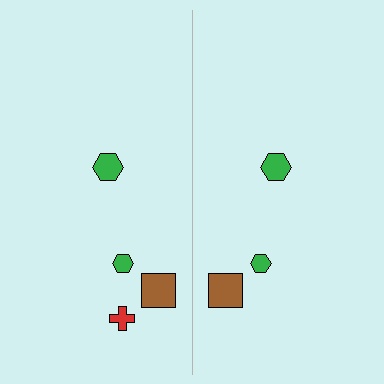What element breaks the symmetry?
A red cross is missing from the right side.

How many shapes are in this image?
There are 7 shapes in this image.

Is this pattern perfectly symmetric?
No, the pattern is not perfectly symmetric. A red cross is missing from the right side.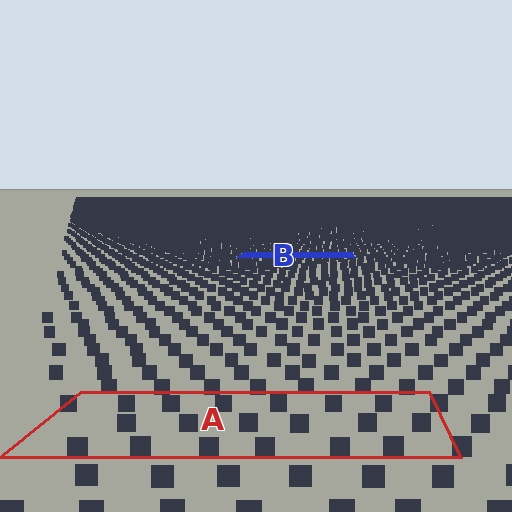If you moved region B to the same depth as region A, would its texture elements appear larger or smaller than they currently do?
They would appear larger. At a closer depth, the same texture elements are projected at a bigger on-screen size.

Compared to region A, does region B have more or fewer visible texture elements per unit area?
Region B has more texture elements per unit area — they are packed more densely because it is farther away.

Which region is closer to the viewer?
Region A is closer. The texture elements there are larger and more spread out.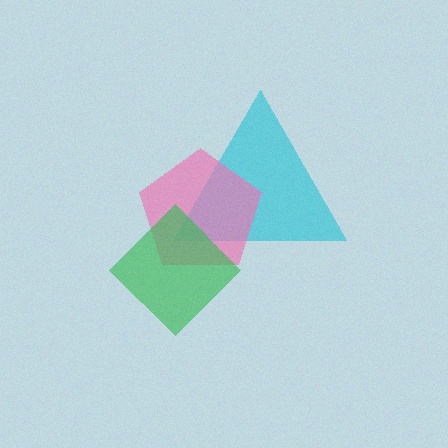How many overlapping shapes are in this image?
There are 3 overlapping shapes in the image.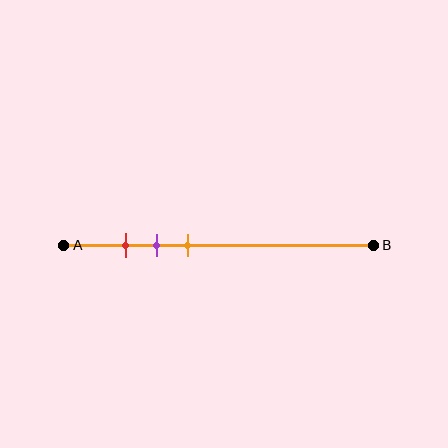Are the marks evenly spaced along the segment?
Yes, the marks are approximately evenly spaced.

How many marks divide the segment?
There are 3 marks dividing the segment.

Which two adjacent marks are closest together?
The red and purple marks are the closest adjacent pair.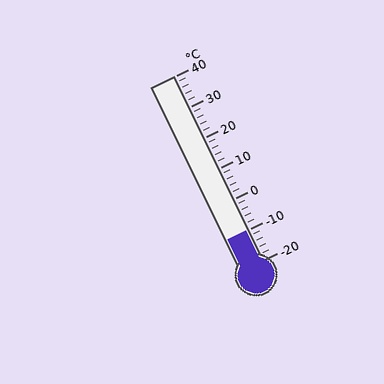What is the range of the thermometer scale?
The thermometer scale ranges from -20°C to 40°C.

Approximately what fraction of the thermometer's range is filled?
The thermometer is filled to approximately 15% of its range.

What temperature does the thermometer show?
The thermometer shows approximately -10°C.